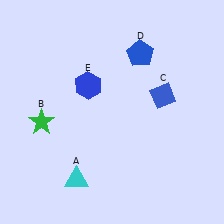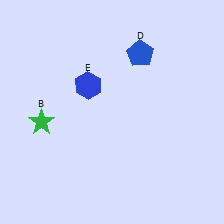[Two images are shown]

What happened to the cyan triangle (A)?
The cyan triangle (A) was removed in Image 2. It was in the bottom-left area of Image 1.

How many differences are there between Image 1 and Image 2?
There are 2 differences between the two images.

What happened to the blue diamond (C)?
The blue diamond (C) was removed in Image 2. It was in the top-right area of Image 1.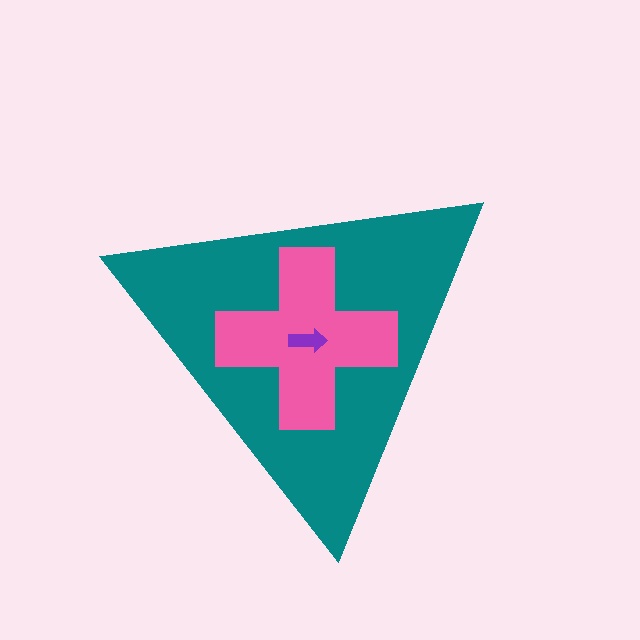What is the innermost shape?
The purple arrow.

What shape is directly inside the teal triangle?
The pink cross.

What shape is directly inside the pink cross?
The purple arrow.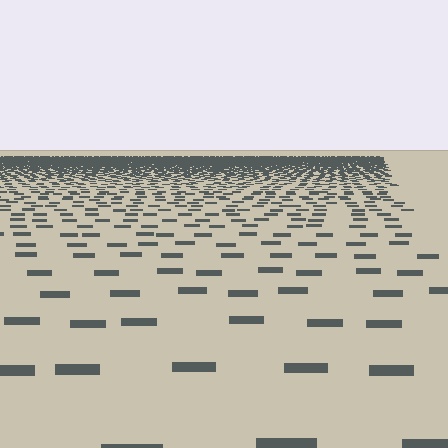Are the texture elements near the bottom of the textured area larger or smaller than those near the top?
Larger. Near the bottom, elements are closer to the viewer and appear at a bigger on-screen size.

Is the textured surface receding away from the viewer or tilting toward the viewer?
The surface is receding away from the viewer. Texture elements get smaller and denser toward the top.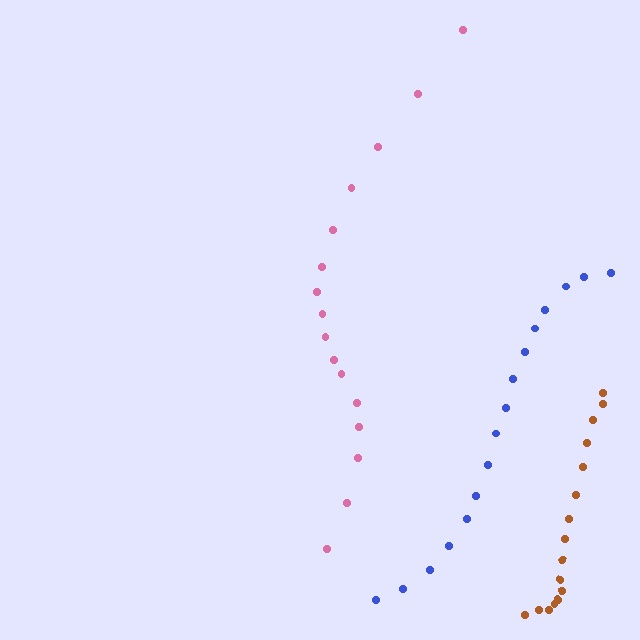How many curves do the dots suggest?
There are 3 distinct paths.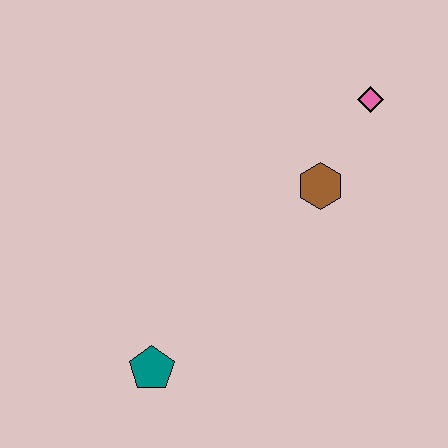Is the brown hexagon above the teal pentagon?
Yes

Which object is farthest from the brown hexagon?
The teal pentagon is farthest from the brown hexagon.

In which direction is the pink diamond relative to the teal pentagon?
The pink diamond is above the teal pentagon.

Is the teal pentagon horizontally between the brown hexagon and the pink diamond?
No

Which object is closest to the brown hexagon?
The pink diamond is closest to the brown hexagon.